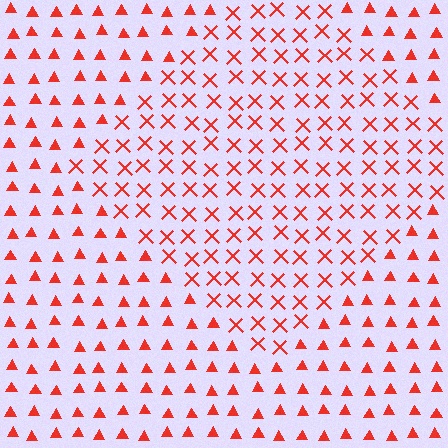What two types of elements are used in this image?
The image uses X marks inside the diamond region and triangles outside it.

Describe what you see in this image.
The image is filled with small red elements arranged in a uniform grid. A diamond-shaped region contains X marks, while the surrounding area contains triangles. The boundary is defined purely by the change in element shape.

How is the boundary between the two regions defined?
The boundary is defined by a change in element shape: X marks inside vs. triangles outside. All elements share the same color and spacing.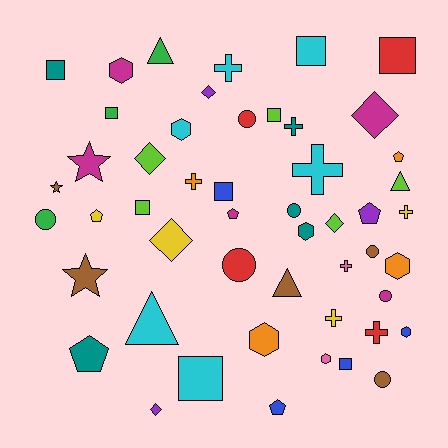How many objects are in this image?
There are 50 objects.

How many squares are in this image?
There are 9 squares.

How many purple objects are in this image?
There are 3 purple objects.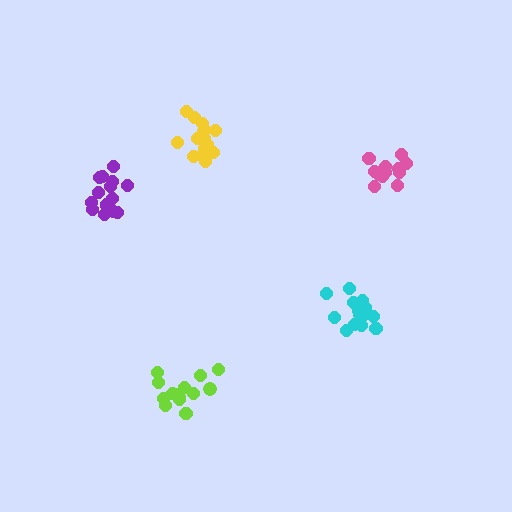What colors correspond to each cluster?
The clusters are colored: pink, purple, cyan, yellow, lime.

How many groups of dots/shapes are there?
There are 5 groups.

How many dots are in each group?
Group 1: 14 dots, Group 2: 14 dots, Group 3: 16 dots, Group 4: 15 dots, Group 5: 14 dots (73 total).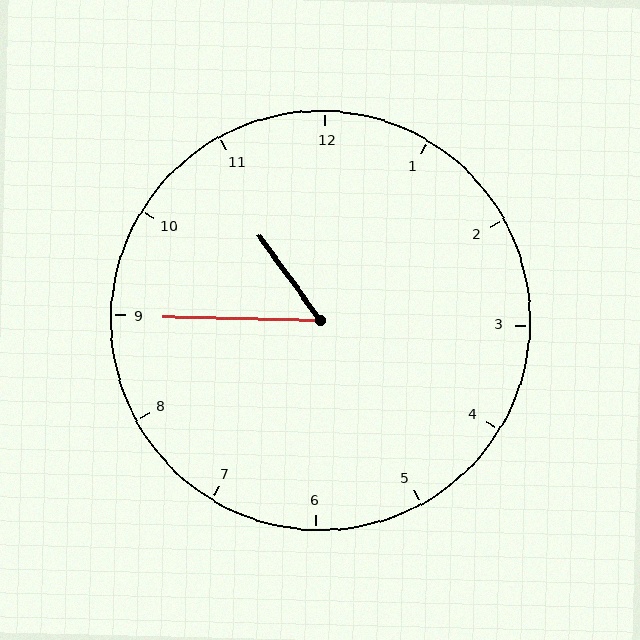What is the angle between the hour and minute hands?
Approximately 52 degrees.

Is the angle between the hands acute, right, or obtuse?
It is acute.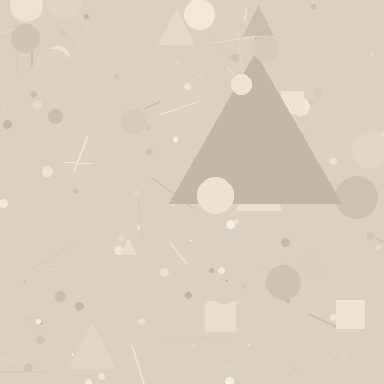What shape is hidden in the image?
A triangle is hidden in the image.